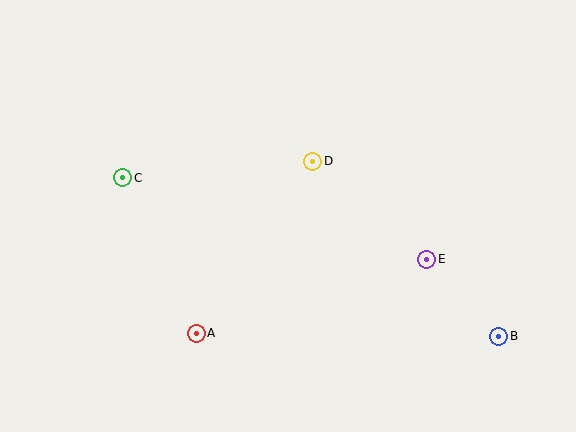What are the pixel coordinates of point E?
Point E is at (427, 259).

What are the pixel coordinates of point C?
Point C is at (123, 178).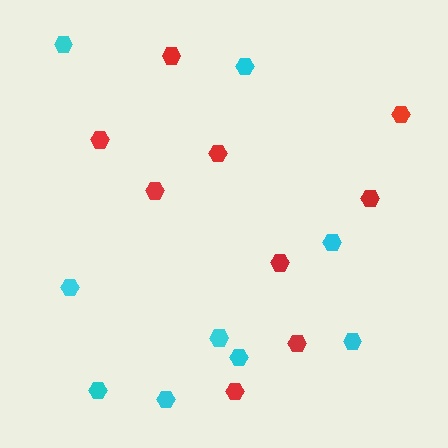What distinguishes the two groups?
There are 2 groups: one group of red hexagons (9) and one group of cyan hexagons (9).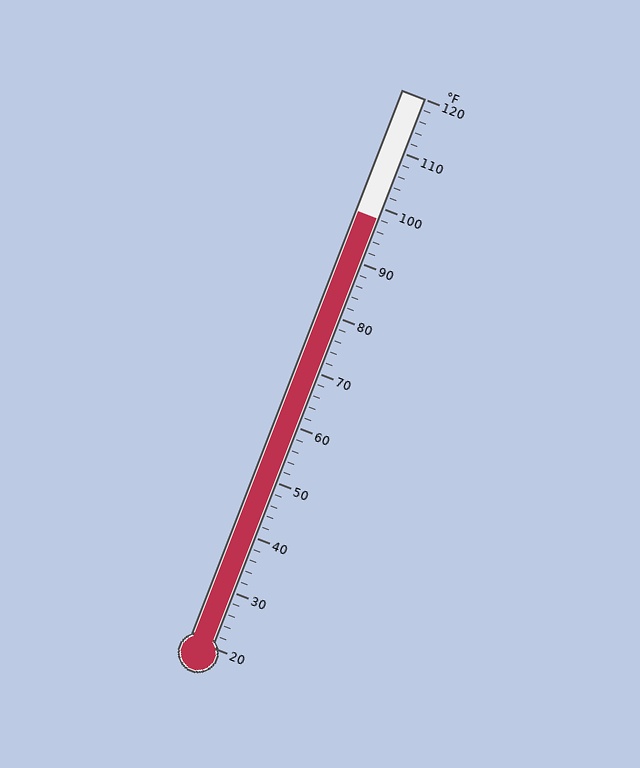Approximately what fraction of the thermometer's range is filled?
The thermometer is filled to approximately 80% of its range.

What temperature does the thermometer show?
The thermometer shows approximately 98°F.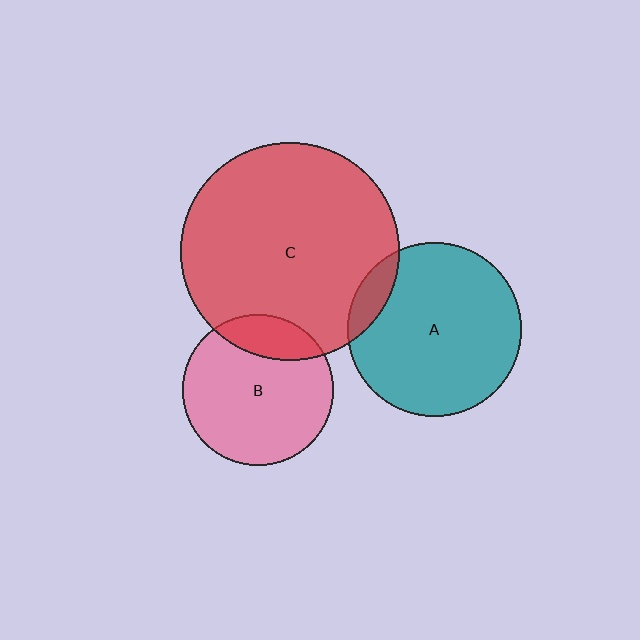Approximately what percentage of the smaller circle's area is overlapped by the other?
Approximately 20%.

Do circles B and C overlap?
Yes.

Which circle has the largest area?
Circle C (red).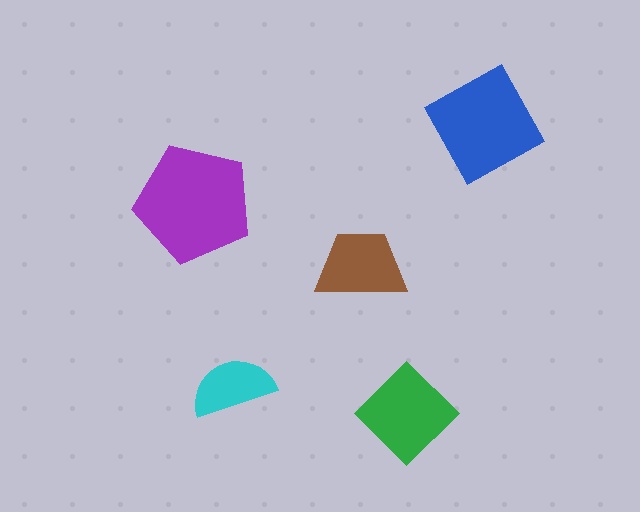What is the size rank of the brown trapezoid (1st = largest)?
4th.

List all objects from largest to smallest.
The purple pentagon, the blue square, the green diamond, the brown trapezoid, the cyan semicircle.